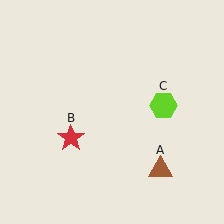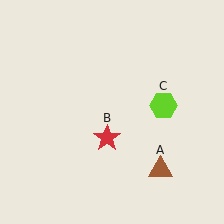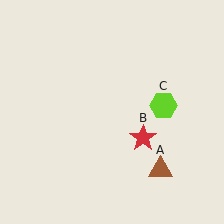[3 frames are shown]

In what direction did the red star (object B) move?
The red star (object B) moved right.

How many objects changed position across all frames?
1 object changed position: red star (object B).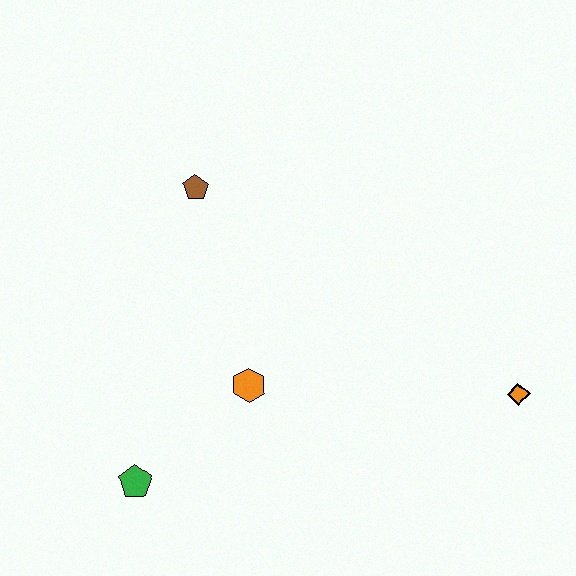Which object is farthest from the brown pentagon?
The orange diamond is farthest from the brown pentagon.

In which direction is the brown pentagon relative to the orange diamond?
The brown pentagon is to the left of the orange diamond.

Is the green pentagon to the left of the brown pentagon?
Yes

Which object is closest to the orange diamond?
The orange hexagon is closest to the orange diamond.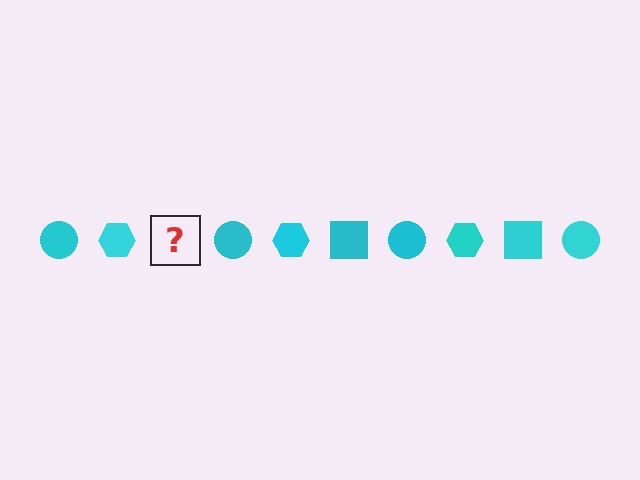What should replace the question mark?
The question mark should be replaced with a cyan square.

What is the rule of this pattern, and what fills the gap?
The rule is that the pattern cycles through circle, hexagon, square shapes in cyan. The gap should be filled with a cyan square.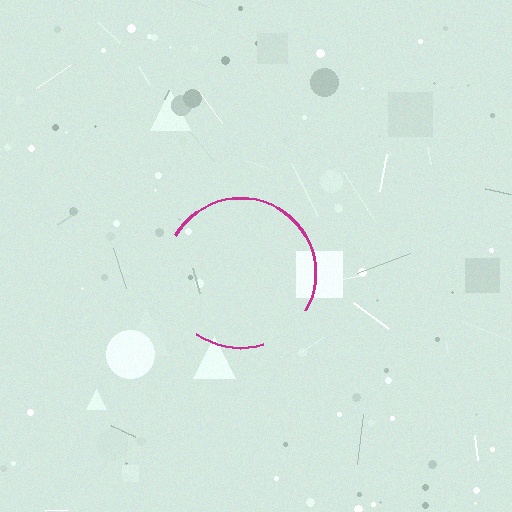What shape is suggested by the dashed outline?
The dashed outline suggests a circle.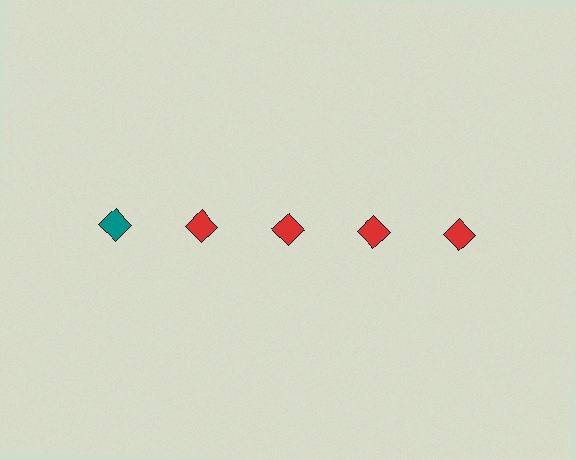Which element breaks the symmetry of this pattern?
The teal diamond in the top row, leftmost column breaks the symmetry. All other shapes are red diamonds.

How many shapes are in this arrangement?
There are 5 shapes arranged in a grid pattern.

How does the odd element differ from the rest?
It has a different color: teal instead of red.